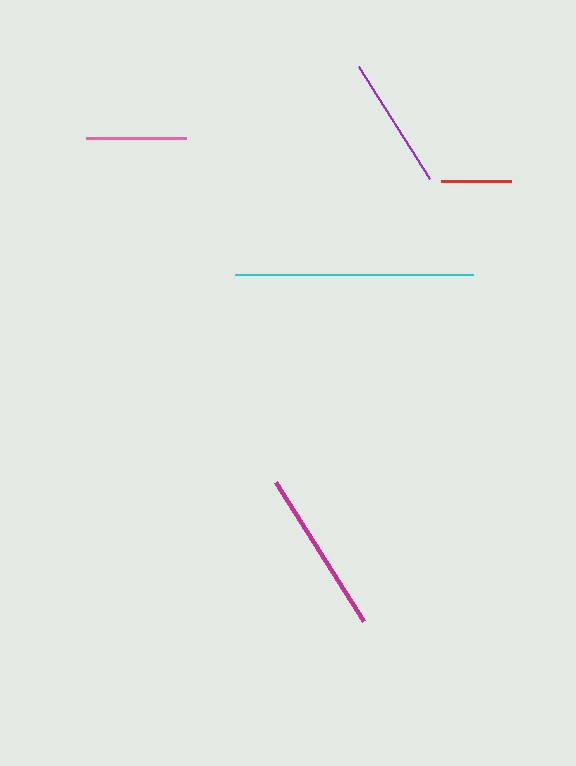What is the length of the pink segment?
The pink segment is approximately 101 pixels long.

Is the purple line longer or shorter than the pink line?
The purple line is longer than the pink line.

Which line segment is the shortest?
The red line is the shortest at approximately 70 pixels.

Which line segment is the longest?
The cyan line is the longest at approximately 238 pixels.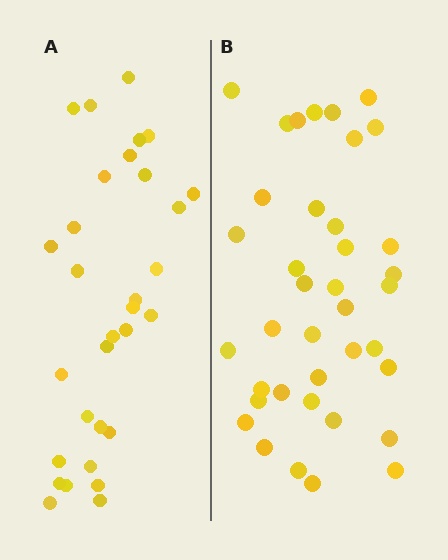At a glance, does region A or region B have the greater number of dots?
Region B (the right region) has more dots.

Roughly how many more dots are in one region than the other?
Region B has roughly 8 or so more dots than region A.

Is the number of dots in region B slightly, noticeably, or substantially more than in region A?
Region B has only slightly more — the two regions are fairly close. The ratio is roughly 1.2 to 1.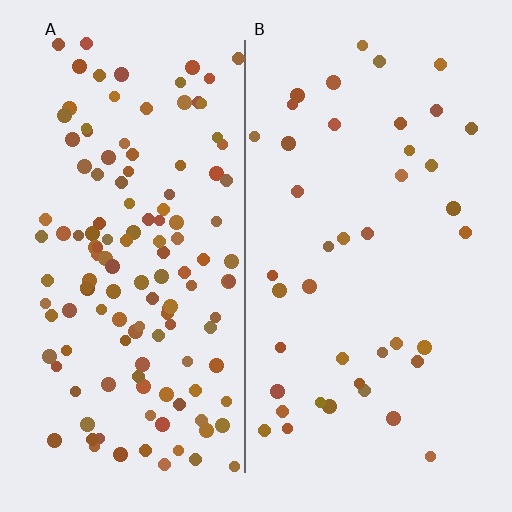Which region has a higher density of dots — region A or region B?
A (the left).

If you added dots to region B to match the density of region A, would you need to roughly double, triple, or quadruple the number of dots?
Approximately triple.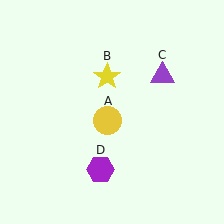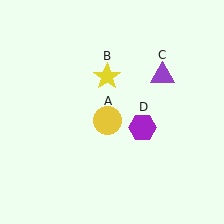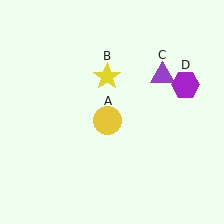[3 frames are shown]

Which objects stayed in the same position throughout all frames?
Yellow circle (object A) and yellow star (object B) and purple triangle (object C) remained stationary.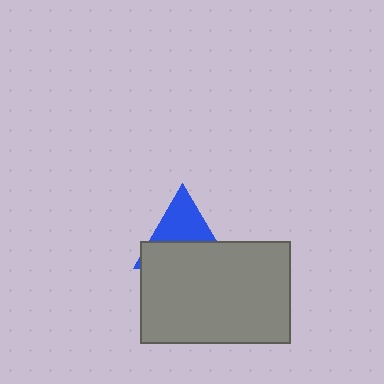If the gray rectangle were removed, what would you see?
You would see the complete blue triangle.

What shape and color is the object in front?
The object in front is a gray rectangle.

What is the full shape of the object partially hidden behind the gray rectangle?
The partially hidden object is a blue triangle.